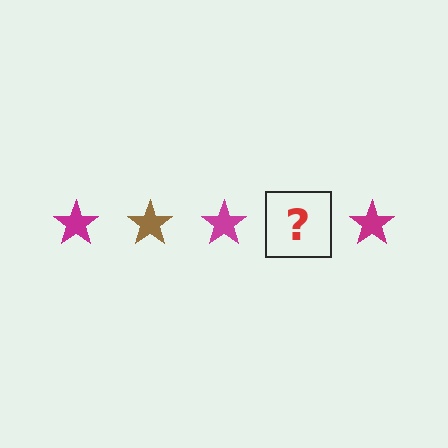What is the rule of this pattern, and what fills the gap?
The rule is that the pattern cycles through magenta, brown stars. The gap should be filled with a brown star.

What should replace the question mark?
The question mark should be replaced with a brown star.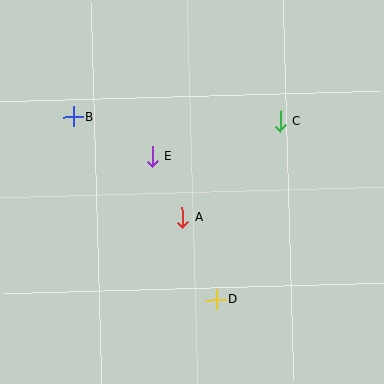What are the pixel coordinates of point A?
Point A is at (182, 218).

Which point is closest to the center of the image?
Point A at (182, 218) is closest to the center.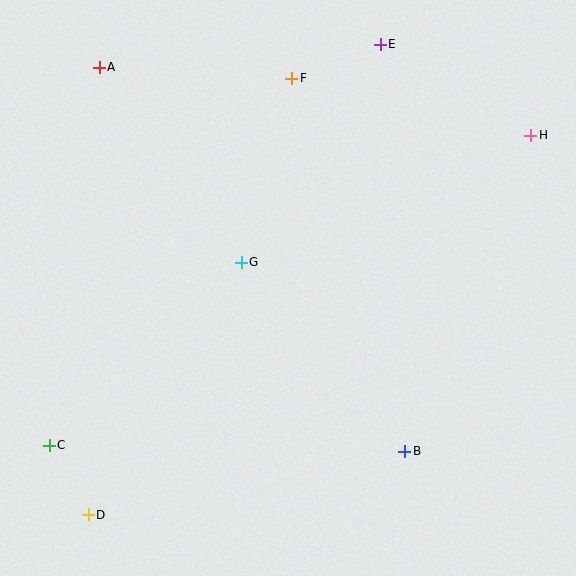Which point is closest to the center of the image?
Point G at (241, 262) is closest to the center.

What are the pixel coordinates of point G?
Point G is at (241, 262).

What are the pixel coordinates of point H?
Point H is at (531, 135).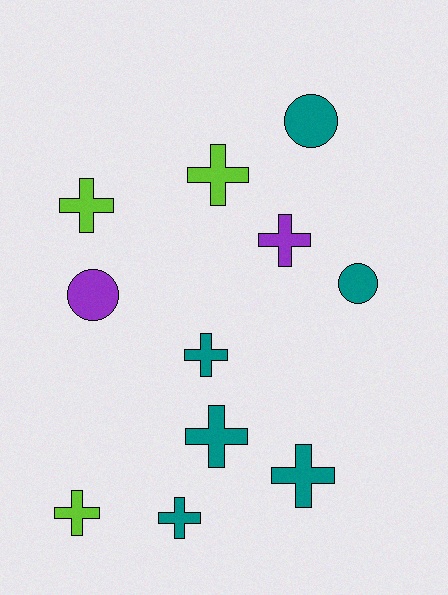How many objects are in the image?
There are 11 objects.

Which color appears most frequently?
Teal, with 6 objects.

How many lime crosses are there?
There are 3 lime crosses.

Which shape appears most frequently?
Cross, with 8 objects.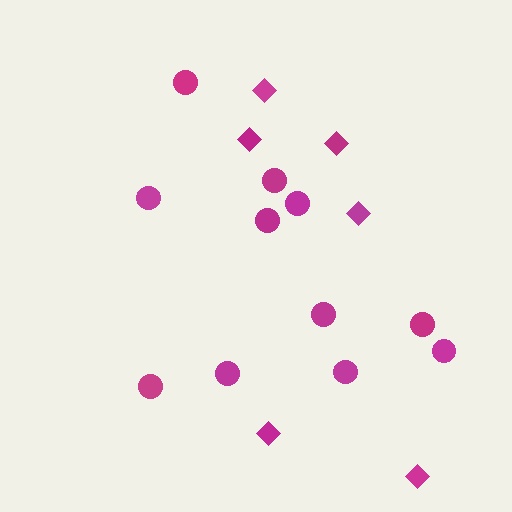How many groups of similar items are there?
There are 2 groups: one group of circles (11) and one group of diamonds (6).